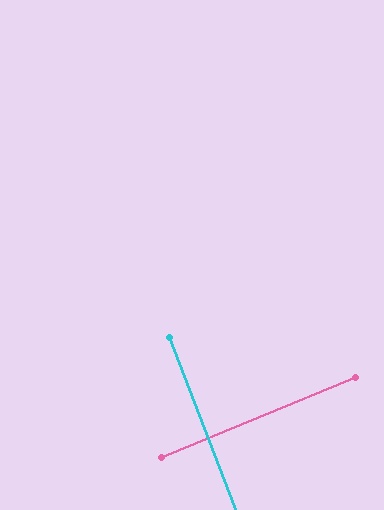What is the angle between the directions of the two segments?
Approximately 89 degrees.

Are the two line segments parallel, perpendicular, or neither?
Perpendicular — they meet at approximately 89°.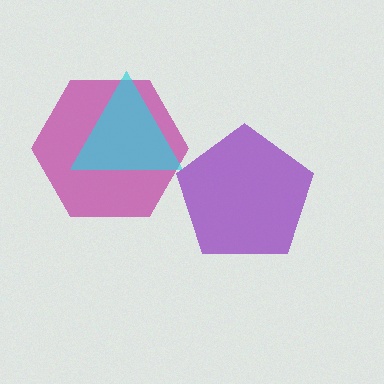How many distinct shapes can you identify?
There are 3 distinct shapes: a magenta hexagon, a purple pentagon, a cyan triangle.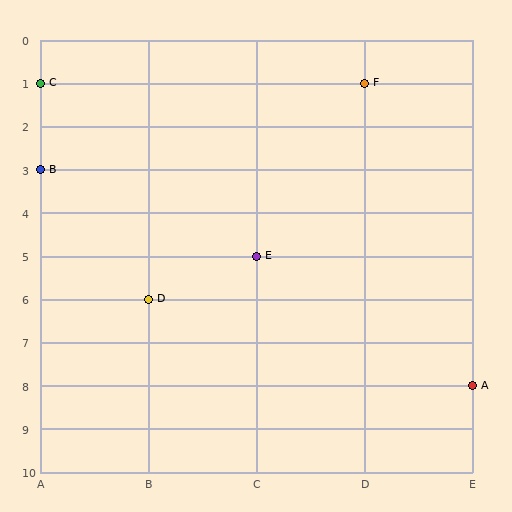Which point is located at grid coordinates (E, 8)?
Point A is at (E, 8).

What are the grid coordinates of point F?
Point F is at grid coordinates (D, 1).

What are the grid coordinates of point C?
Point C is at grid coordinates (A, 1).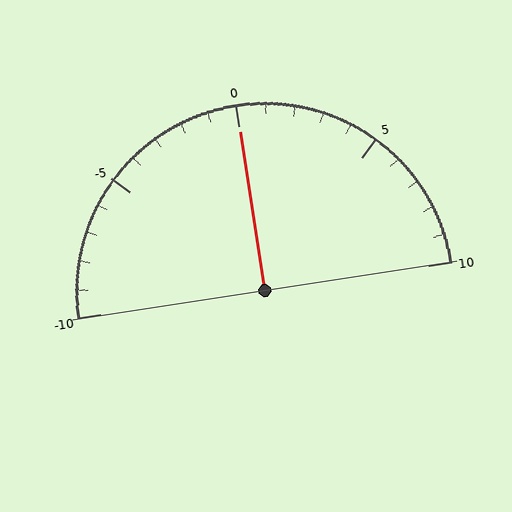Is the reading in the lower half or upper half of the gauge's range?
The reading is in the upper half of the range (-10 to 10).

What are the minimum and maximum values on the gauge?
The gauge ranges from -10 to 10.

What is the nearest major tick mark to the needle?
The nearest major tick mark is 0.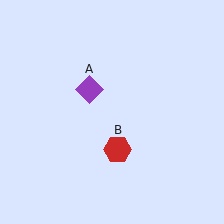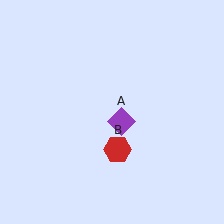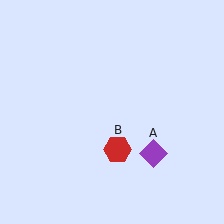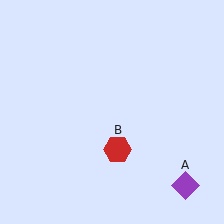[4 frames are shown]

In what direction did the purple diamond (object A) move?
The purple diamond (object A) moved down and to the right.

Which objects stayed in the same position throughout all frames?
Red hexagon (object B) remained stationary.